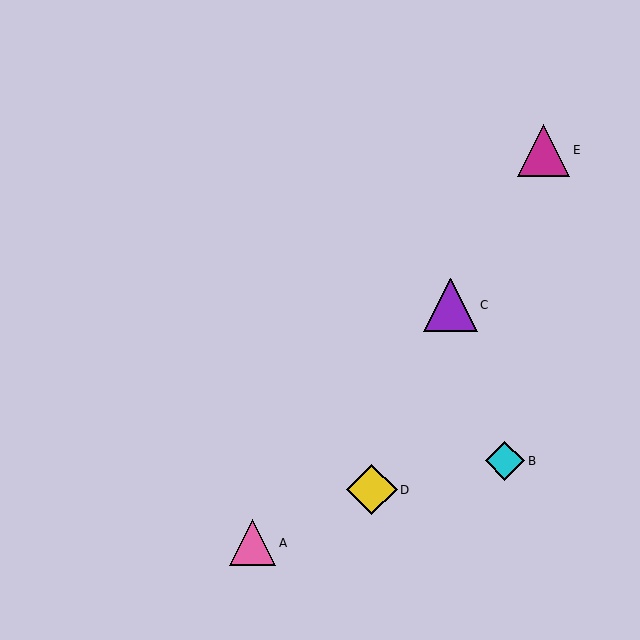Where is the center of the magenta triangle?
The center of the magenta triangle is at (544, 150).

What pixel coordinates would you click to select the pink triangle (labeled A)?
Click at (252, 543) to select the pink triangle A.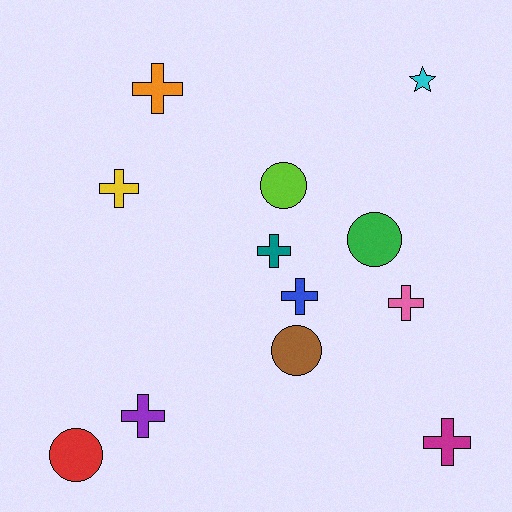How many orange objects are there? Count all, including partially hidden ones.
There is 1 orange object.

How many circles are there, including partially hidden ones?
There are 4 circles.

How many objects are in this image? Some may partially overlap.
There are 12 objects.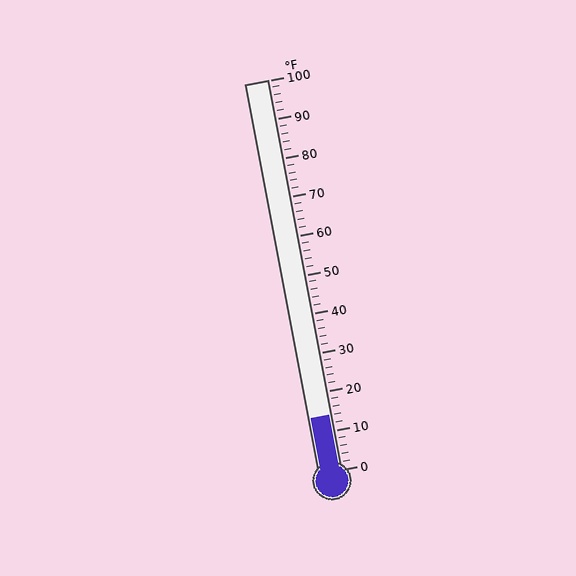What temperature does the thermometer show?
The thermometer shows approximately 14°F.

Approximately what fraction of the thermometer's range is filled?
The thermometer is filled to approximately 15% of its range.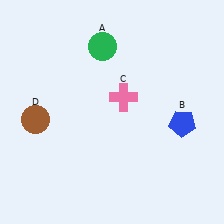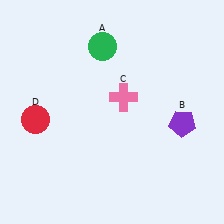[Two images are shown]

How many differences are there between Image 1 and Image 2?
There are 2 differences between the two images.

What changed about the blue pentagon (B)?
In Image 1, B is blue. In Image 2, it changed to purple.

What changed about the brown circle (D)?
In Image 1, D is brown. In Image 2, it changed to red.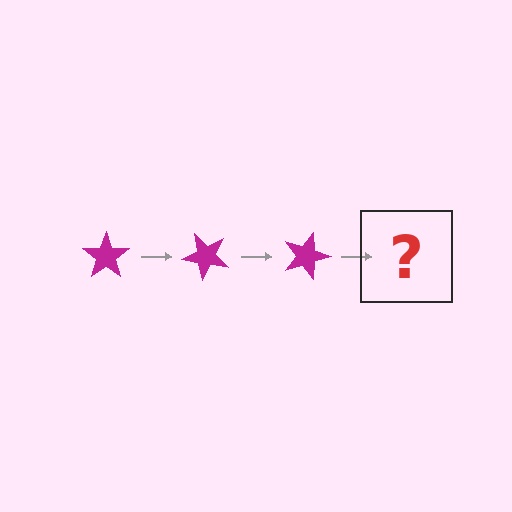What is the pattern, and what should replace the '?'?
The pattern is that the star rotates 45 degrees each step. The '?' should be a magenta star rotated 135 degrees.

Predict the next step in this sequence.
The next step is a magenta star rotated 135 degrees.